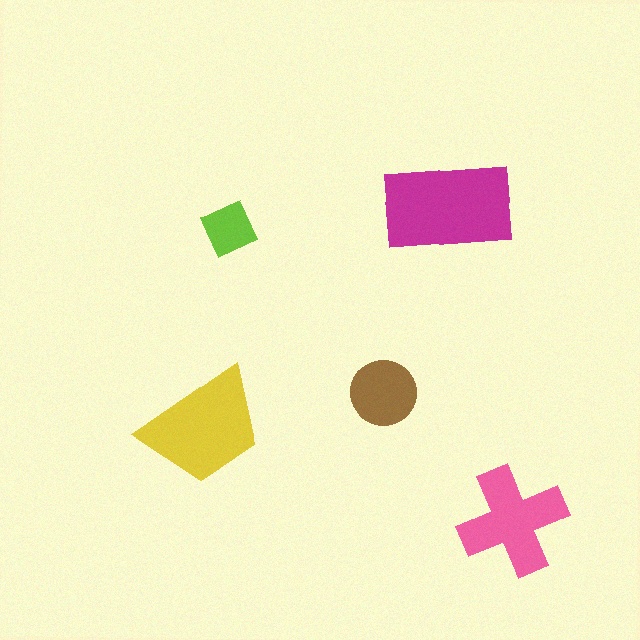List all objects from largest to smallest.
The magenta rectangle, the yellow trapezoid, the pink cross, the brown circle, the lime diamond.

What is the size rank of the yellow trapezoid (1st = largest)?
2nd.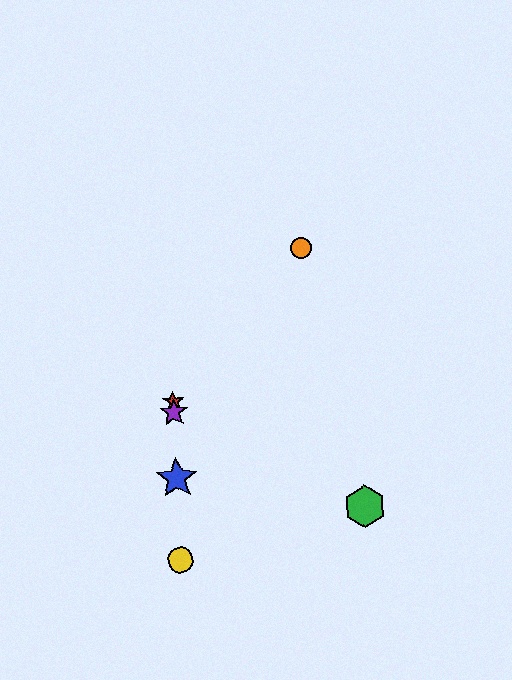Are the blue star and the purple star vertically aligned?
Yes, both are at x≈177.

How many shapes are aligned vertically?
4 shapes (the red star, the blue star, the yellow circle, the purple star) are aligned vertically.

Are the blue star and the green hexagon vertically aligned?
No, the blue star is at x≈177 and the green hexagon is at x≈365.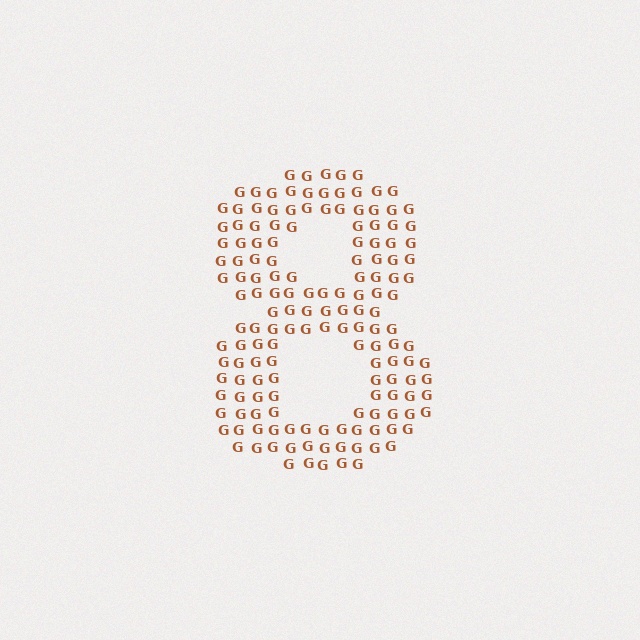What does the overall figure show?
The overall figure shows the digit 8.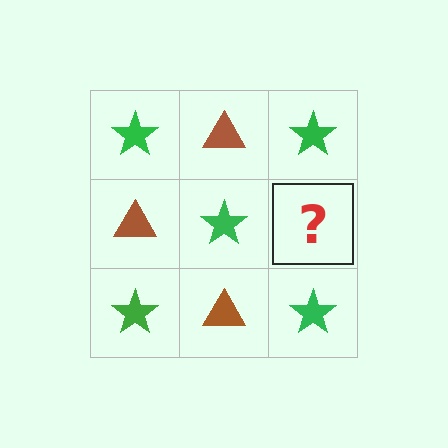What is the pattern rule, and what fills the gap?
The rule is that it alternates green star and brown triangle in a checkerboard pattern. The gap should be filled with a brown triangle.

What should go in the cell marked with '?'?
The missing cell should contain a brown triangle.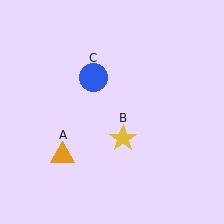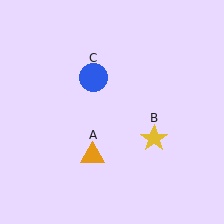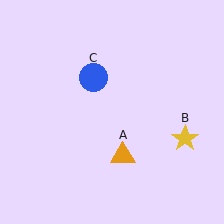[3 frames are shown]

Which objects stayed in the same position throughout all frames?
Blue circle (object C) remained stationary.